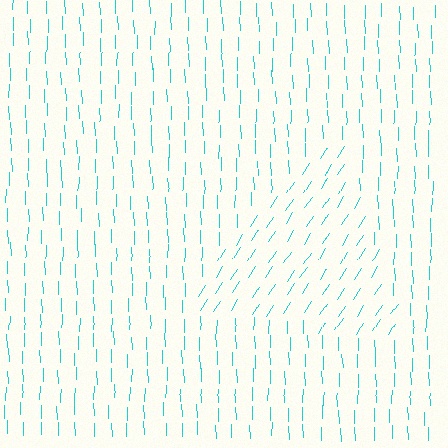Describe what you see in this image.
The image is filled with small cyan line segments. A triangle region in the image has lines oriented differently from the surrounding lines, creating a visible texture boundary.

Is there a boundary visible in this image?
Yes, there is a texture boundary formed by a change in line orientation.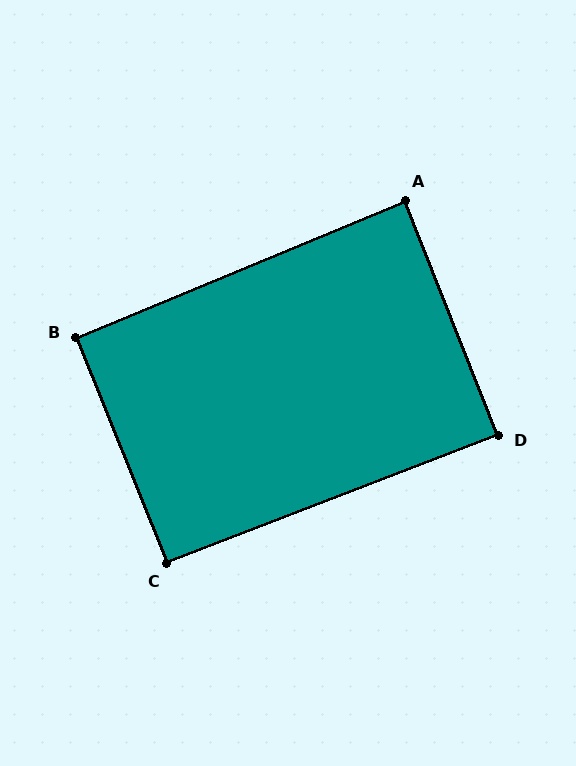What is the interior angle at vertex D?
Approximately 89 degrees (approximately right).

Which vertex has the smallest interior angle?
A, at approximately 89 degrees.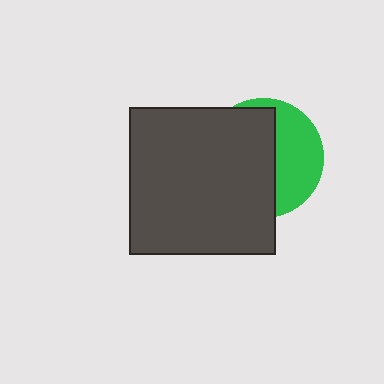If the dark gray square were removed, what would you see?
You would see the complete green circle.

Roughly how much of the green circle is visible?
A small part of it is visible (roughly 40%).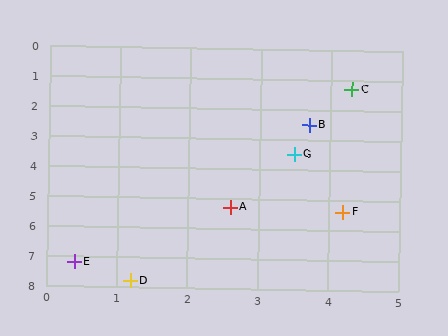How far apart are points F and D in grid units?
Points F and D are about 3.8 grid units apart.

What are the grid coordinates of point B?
Point B is at approximately (3.7, 2.5).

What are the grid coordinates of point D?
Point D is at approximately (1.2, 7.8).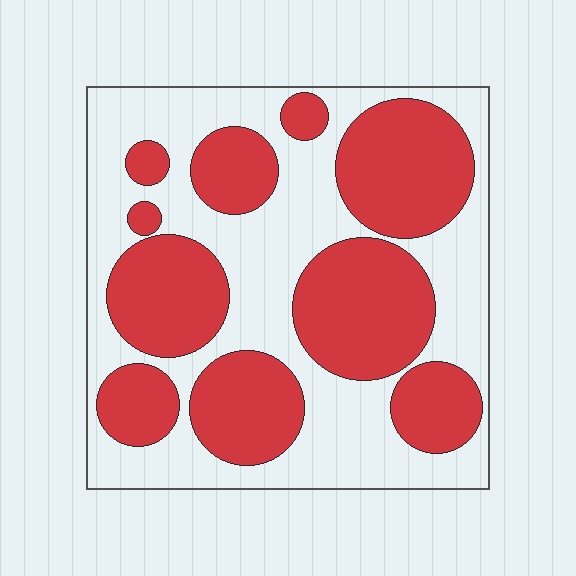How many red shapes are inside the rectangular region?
10.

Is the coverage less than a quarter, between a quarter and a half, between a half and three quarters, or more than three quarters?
Between a quarter and a half.